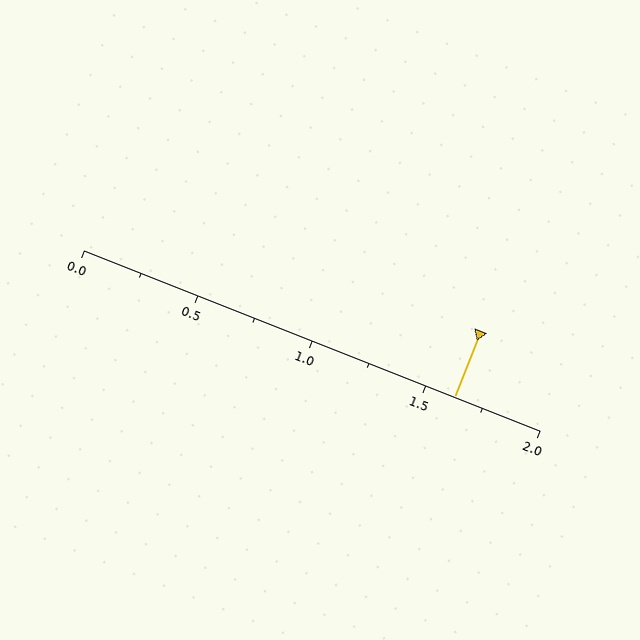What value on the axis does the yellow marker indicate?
The marker indicates approximately 1.62.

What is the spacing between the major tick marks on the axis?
The major ticks are spaced 0.5 apart.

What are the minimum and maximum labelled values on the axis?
The axis runs from 0.0 to 2.0.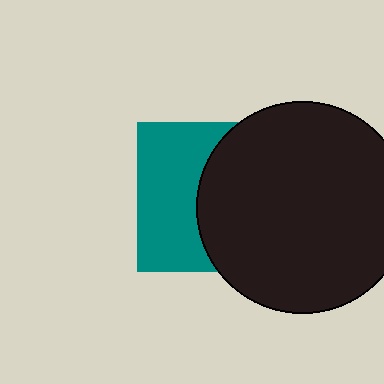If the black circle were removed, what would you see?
You would see the complete teal square.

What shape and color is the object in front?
The object in front is a black circle.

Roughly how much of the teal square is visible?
About half of it is visible (roughly 46%).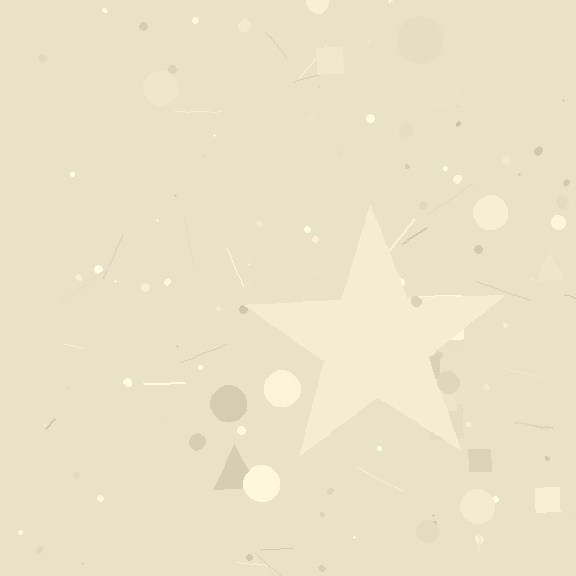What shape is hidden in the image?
A star is hidden in the image.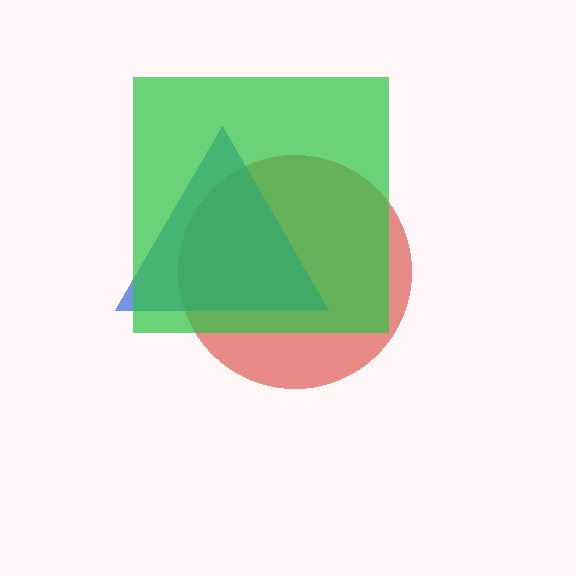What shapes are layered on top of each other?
The layered shapes are: a red circle, a blue triangle, a green square.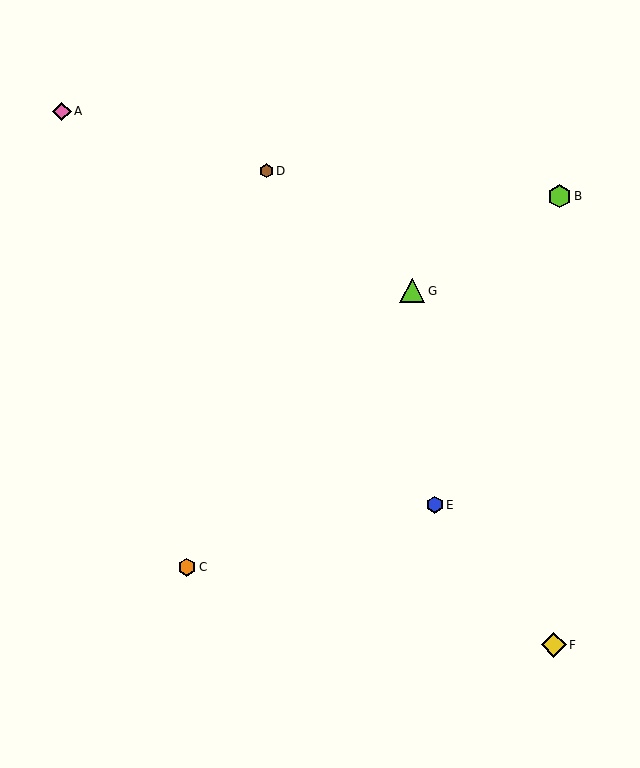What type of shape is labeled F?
Shape F is a yellow diamond.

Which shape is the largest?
The yellow diamond (labeled F) is the largest.